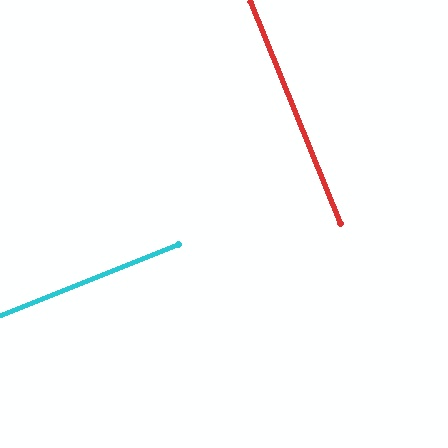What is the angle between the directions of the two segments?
Approximately 90 degrees.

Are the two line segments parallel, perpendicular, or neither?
Perpendicular — they meet at approximately 90°.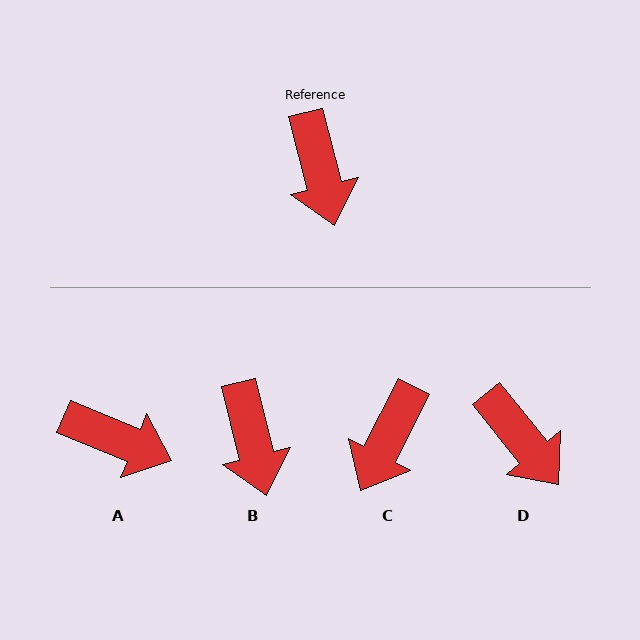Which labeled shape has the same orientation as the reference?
B.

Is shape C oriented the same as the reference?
No, it is off by about 41 degrees.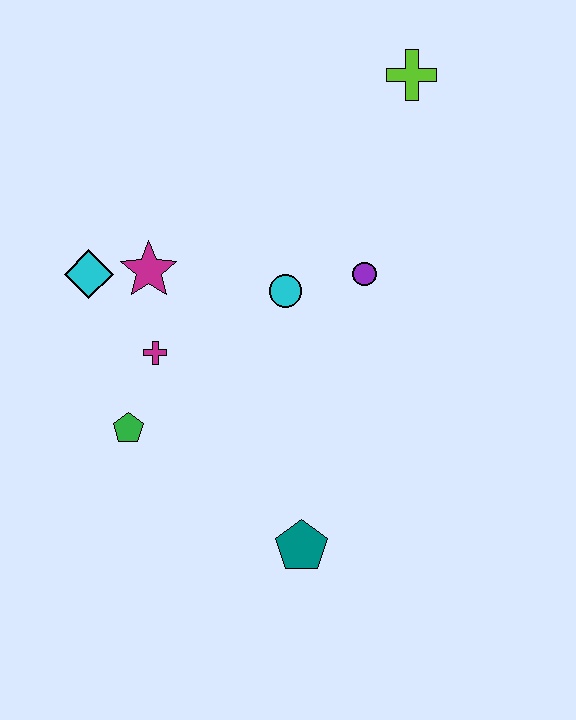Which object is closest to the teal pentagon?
The green pentagon is closest to the teal pentagon.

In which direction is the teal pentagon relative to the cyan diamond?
The teal pentagon is below the cyan diamond.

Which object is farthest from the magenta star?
The lime cross is farthest from the magenta star.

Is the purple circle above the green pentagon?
Yes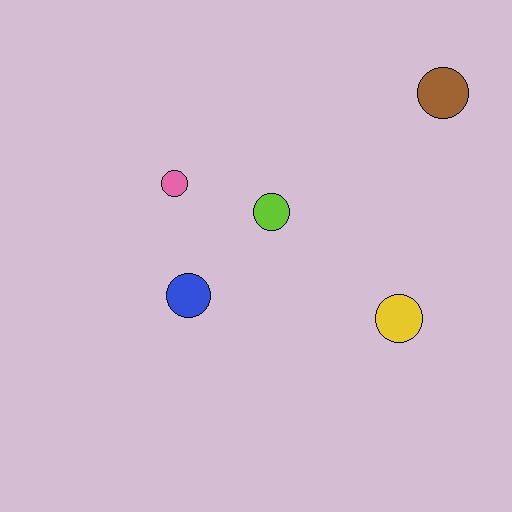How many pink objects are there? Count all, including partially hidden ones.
There is 1 pink object.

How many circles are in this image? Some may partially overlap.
There are 5 circles.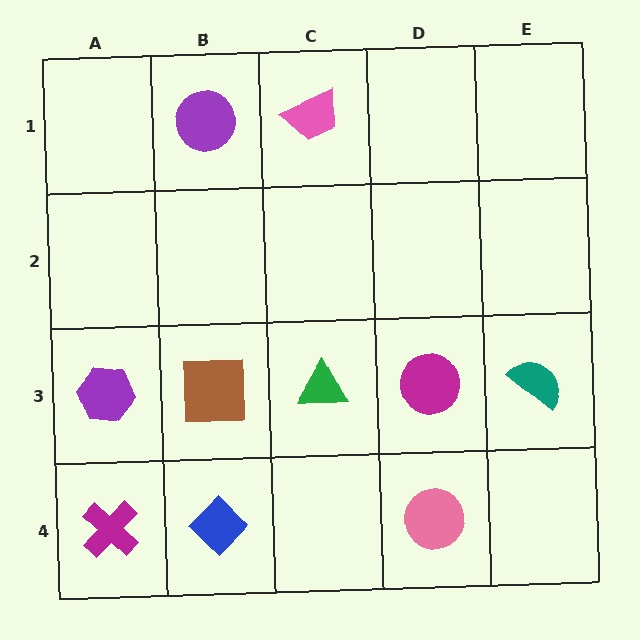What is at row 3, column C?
A green triangle.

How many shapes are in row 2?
0 shapes.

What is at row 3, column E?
A teal semicircle.